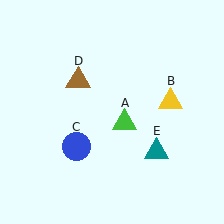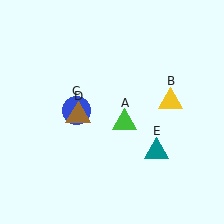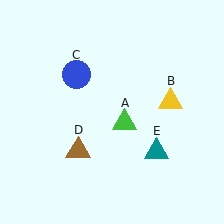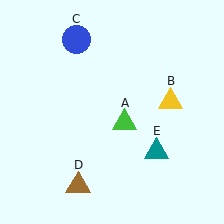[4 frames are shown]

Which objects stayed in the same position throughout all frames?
Green triangle (object A) and yellow triangle (object B) and teal triangle (object E) remained stationary.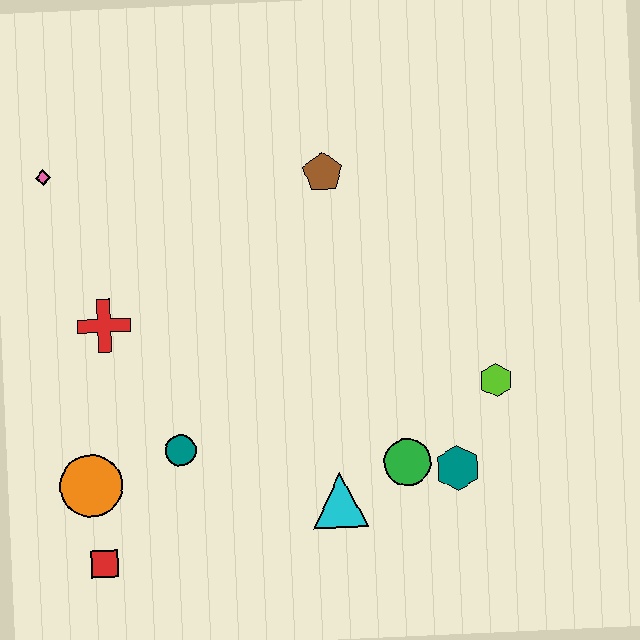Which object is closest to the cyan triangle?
The green circle is closest to the cyan triangle.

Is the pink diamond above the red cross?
Yes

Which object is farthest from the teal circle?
The lime hexagon is farthest from the teal circle.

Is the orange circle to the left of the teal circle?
Yes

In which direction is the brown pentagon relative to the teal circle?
The brown pentagon is above the teal circle.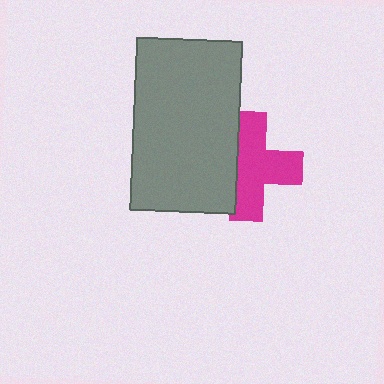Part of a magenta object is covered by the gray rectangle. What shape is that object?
It is a cross.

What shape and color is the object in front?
The object in front is a gray rectangle.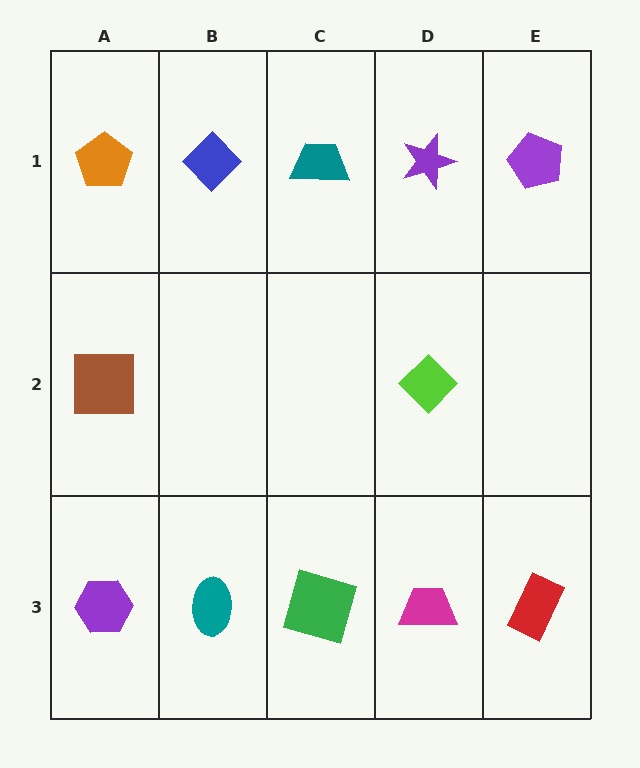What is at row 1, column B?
A blue diamond.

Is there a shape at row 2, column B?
No, that cell is empty.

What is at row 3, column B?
A teal ellipse.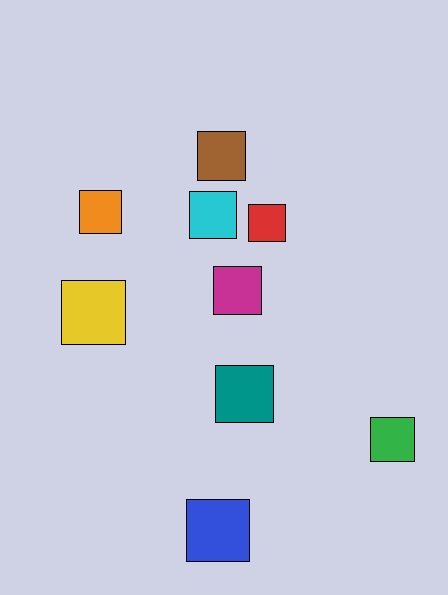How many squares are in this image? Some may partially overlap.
There are 9 squares.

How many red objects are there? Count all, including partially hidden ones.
There is 1 red object.